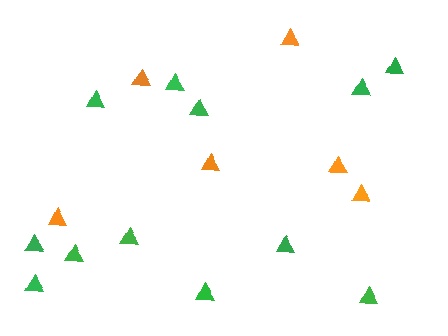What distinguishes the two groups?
There are 2 groups: one group of green triangles (12) and one group of orange triangles (6).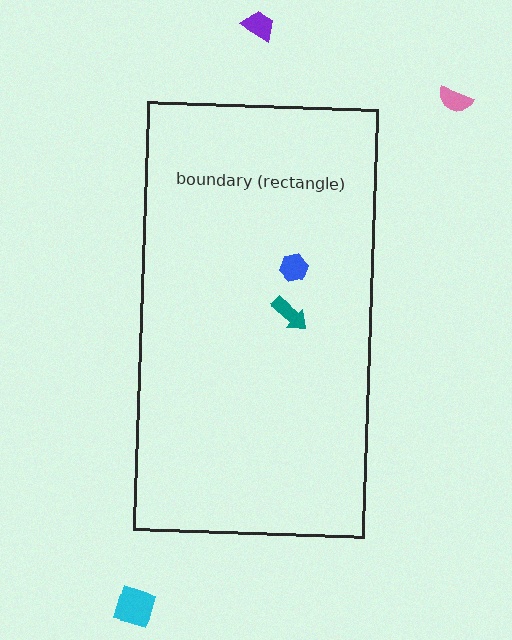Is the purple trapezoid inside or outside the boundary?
Outside.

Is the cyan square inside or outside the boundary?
Outside.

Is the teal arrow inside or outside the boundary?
Inside.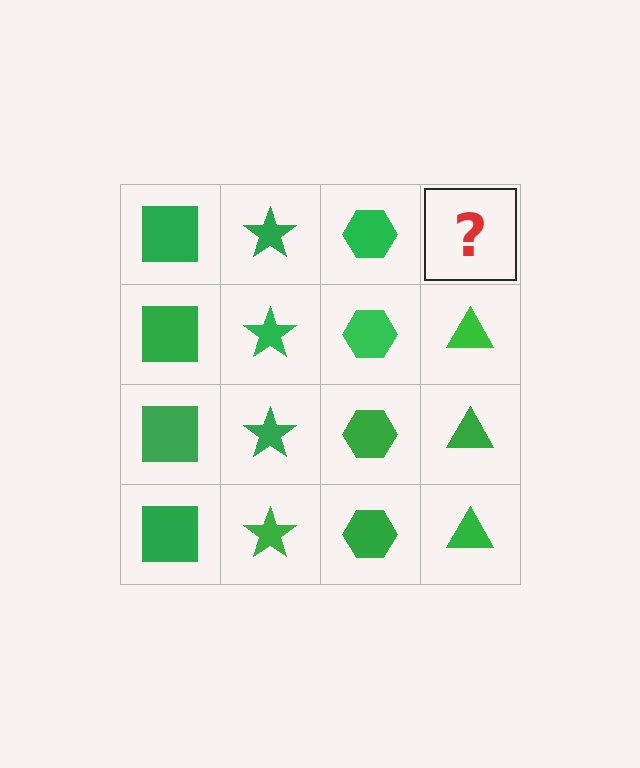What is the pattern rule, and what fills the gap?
The rule is that each column has a consistent shape. The gap should be filled with a green triangle.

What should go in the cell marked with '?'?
The missing cell should contain a green triangle.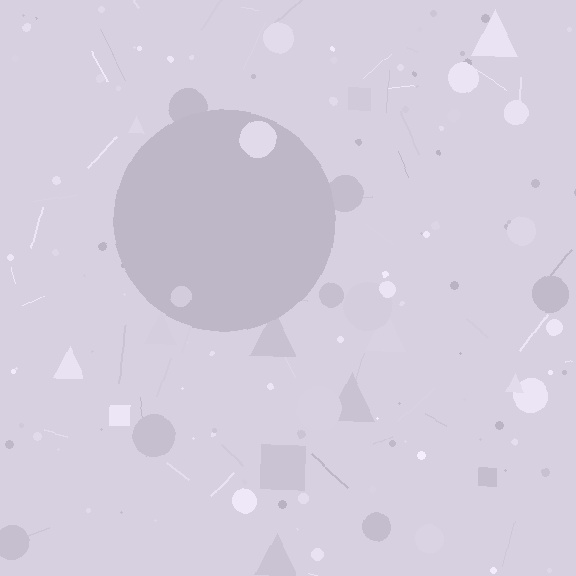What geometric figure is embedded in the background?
A circle is embedded in the background.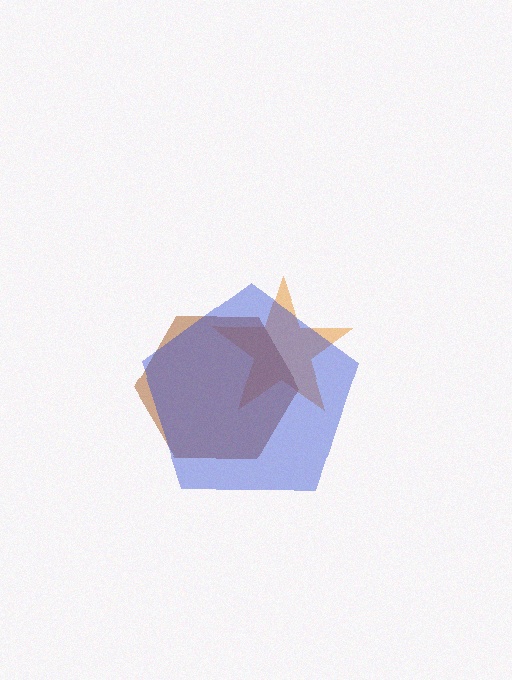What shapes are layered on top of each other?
The layered shapes are: an orange star, a brown hexagon, a blue pentagon.